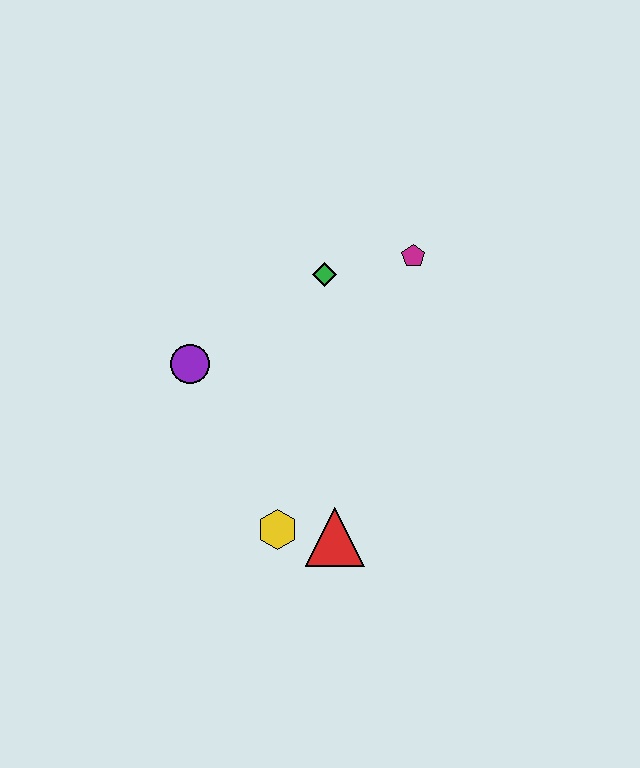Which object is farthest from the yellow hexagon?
The magenta pentagon is farthest from the yellow hexagon.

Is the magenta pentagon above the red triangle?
Yes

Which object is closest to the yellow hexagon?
The red triangle is closest to the yellow hexagon.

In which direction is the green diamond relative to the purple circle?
The green diamond is to the right of the purple circle.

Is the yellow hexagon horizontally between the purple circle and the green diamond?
Yes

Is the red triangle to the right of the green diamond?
Yes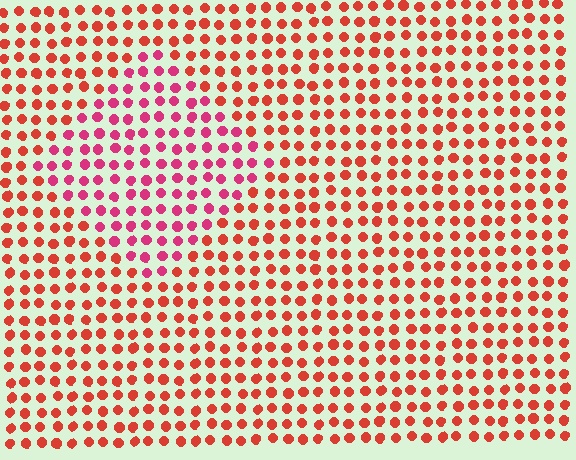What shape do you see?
I see a diamond.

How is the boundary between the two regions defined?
The boundary is defined purely by a slight shift in hue (about 31 degrees). Spacing, size, and orientation are identical on both sides.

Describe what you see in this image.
The image is filled with small red elements in a uniform arrangement. A diamond-shaped region is visible where the elements are tinted to a slightly different hue, forming a subtle color boundary.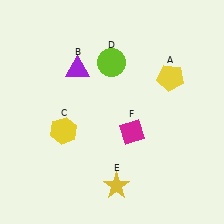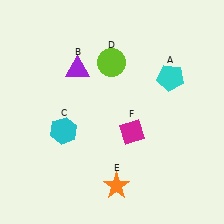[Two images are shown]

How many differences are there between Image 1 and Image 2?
There are 3 differences between the two images.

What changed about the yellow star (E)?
In Image 1, E is yellow. In Image 2, it changed to orange.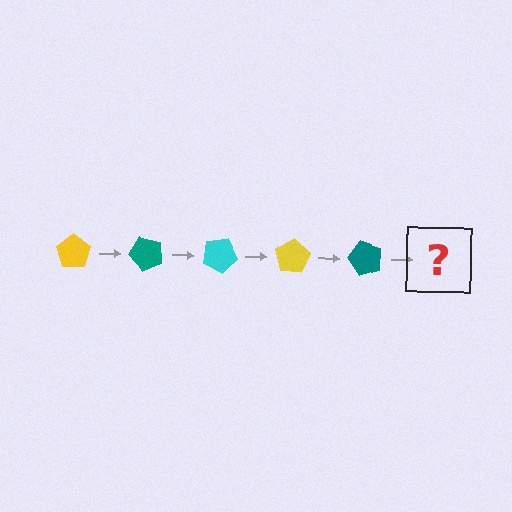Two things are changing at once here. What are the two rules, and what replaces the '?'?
The two rules are that it rotates 50 degrees each step and the color cycles through yellow, teal, and cyan. The '?' should be a cyan pentagon, rotated 250 degrees from the start.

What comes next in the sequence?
The next element should be a cyan pentagon, rotated 250 degrees from the start.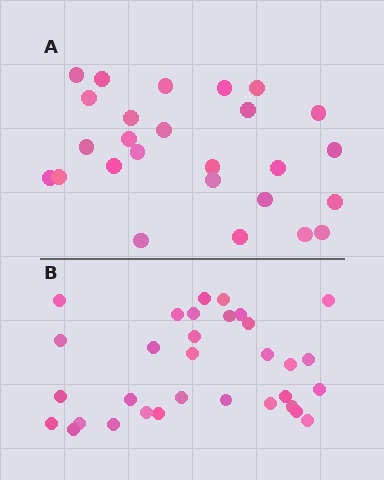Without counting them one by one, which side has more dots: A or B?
Region B (the bottom region) has more dots.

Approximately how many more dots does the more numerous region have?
Region B has about 6 more dots than region A.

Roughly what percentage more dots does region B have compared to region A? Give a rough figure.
About 25% more.